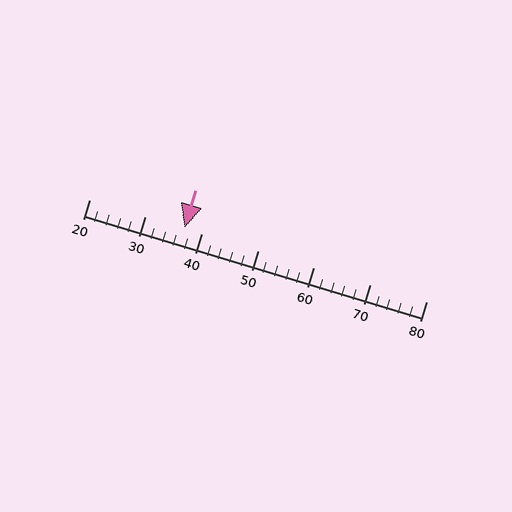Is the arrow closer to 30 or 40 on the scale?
The arrow is closer to 40.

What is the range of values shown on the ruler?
The ruler shows values from 20 to 80.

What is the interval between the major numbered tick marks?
The major tick marks are spaced 10 units apart.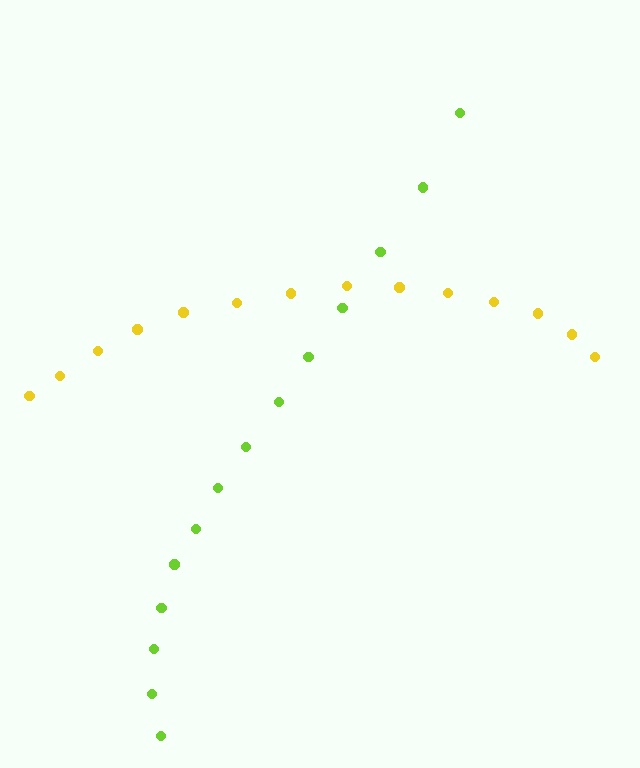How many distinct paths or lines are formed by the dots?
There are 2 distinct paths.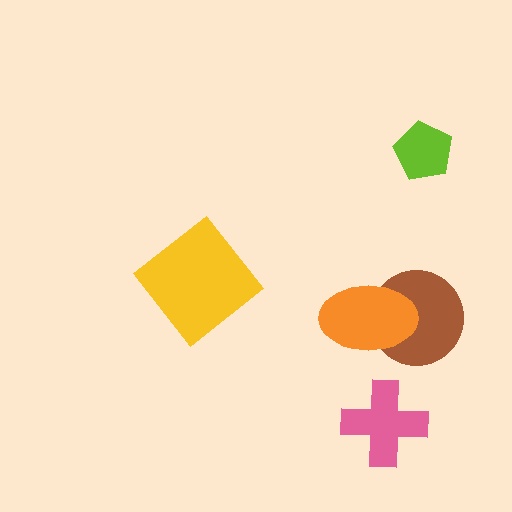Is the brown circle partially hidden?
Yes, it is partially covered by another shape.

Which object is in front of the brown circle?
The orange ellipse is in front of the brown circle.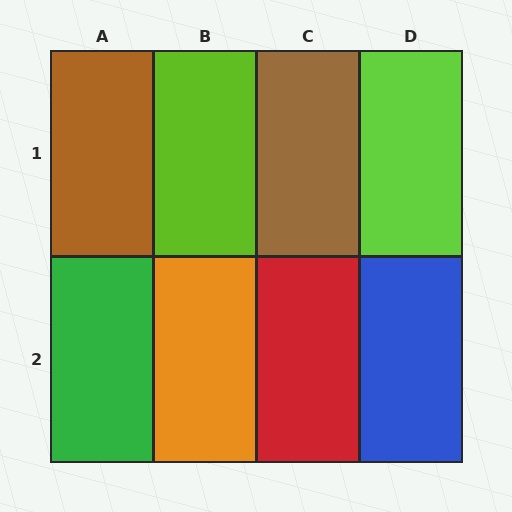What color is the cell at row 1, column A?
Brown.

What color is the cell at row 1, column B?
Lime.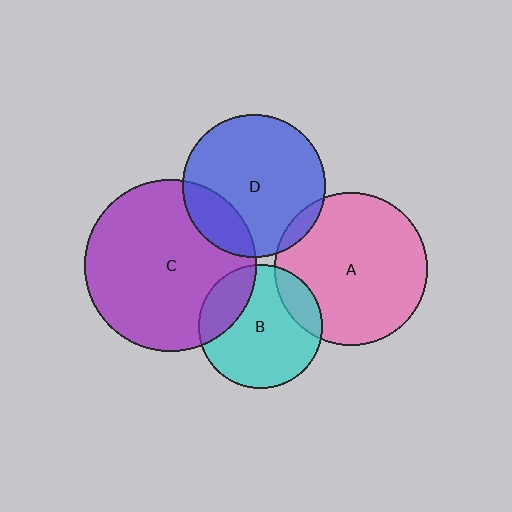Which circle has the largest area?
Circle C (purple).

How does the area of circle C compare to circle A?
Approximately 1.3 times.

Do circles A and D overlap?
Yes.